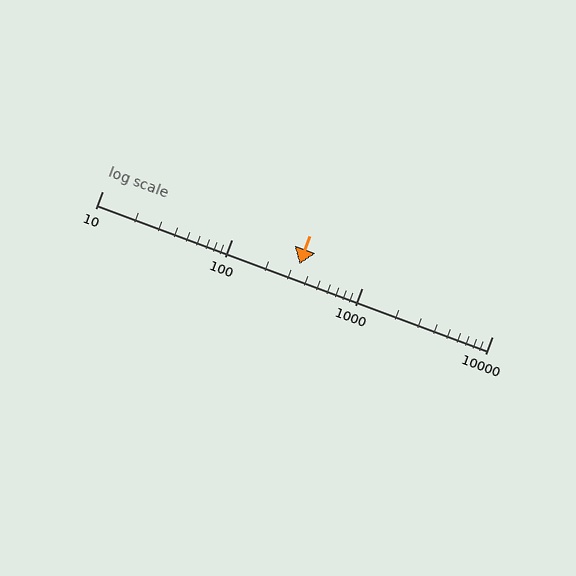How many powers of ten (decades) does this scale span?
The scale spans 3 decades, from 10 to 10000.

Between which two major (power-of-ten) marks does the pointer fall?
The pointer is between 100 and 1000.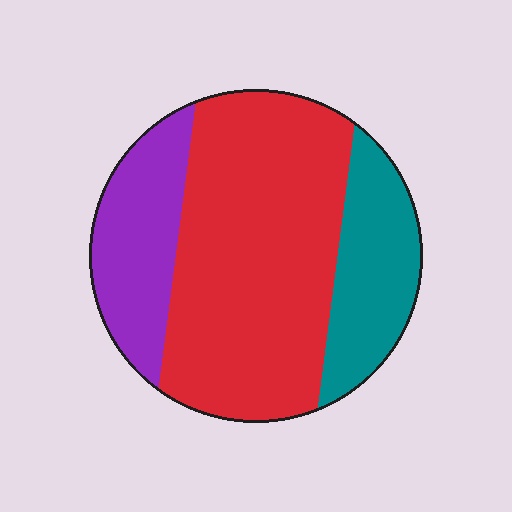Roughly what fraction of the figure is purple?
Purple takes up about one fifth (1/5) of the figure.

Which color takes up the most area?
Red, at roughly 60%.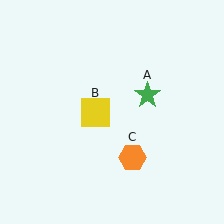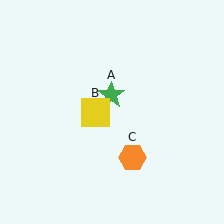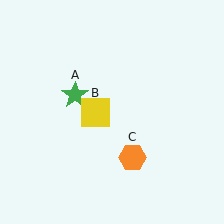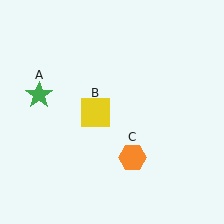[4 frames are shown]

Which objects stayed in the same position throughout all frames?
Yellow square (object B) and orange hexagon (object C) remained stationary.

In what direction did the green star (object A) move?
The green star (object A) moved left.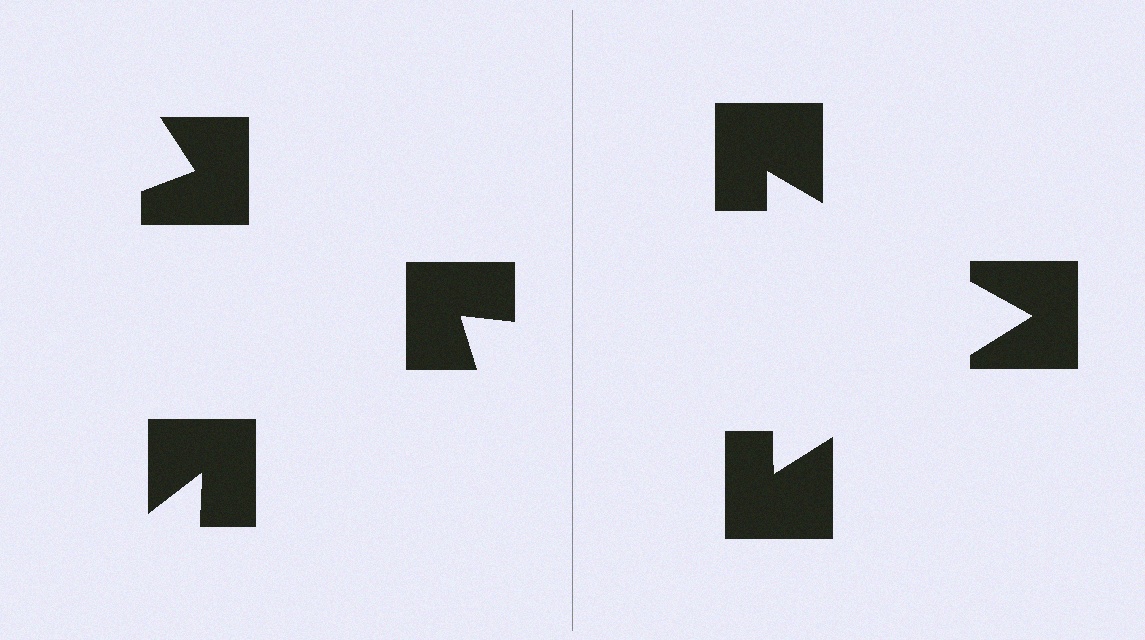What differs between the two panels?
The notched squares are positioned identically on both sides; only the wedge orientations differ. On the right they align to a triangle; on the left they are misaligned.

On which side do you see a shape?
An illusory triangle appears on the right side. On the left side the wedge cuts are rotated, so no coherent shape forms.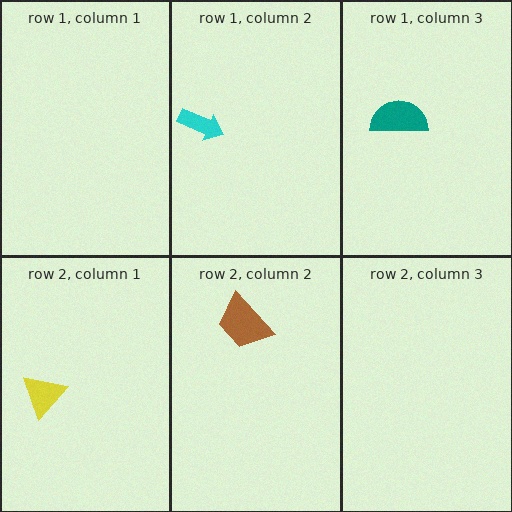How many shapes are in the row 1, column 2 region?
1.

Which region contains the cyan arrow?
The row 1, column 2 region.